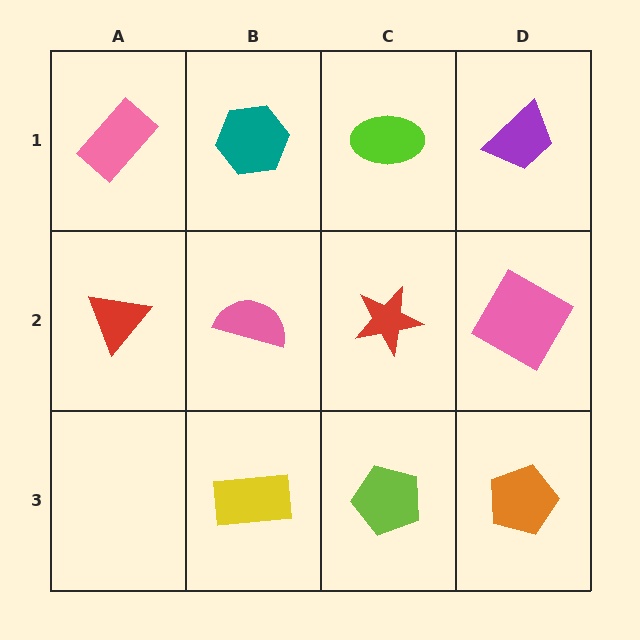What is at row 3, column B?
A yellow rectangle.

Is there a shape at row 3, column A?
No, that cell is empty.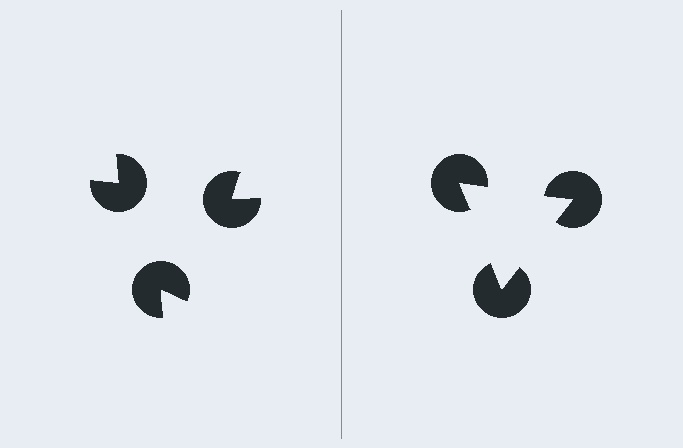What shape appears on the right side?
An illusory triangle.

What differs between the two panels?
The pac-man discs are positioned identically on both sides; only the wedge orientations differ. On the right they align to a triangle; on the left they are misaligned.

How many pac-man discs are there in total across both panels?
6 — 3 on each side.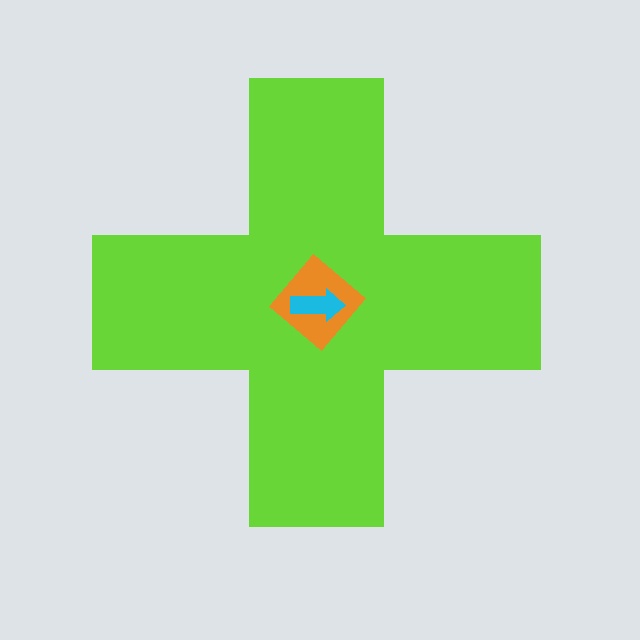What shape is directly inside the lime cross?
The orange diamond.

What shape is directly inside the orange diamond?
The cyan arrow.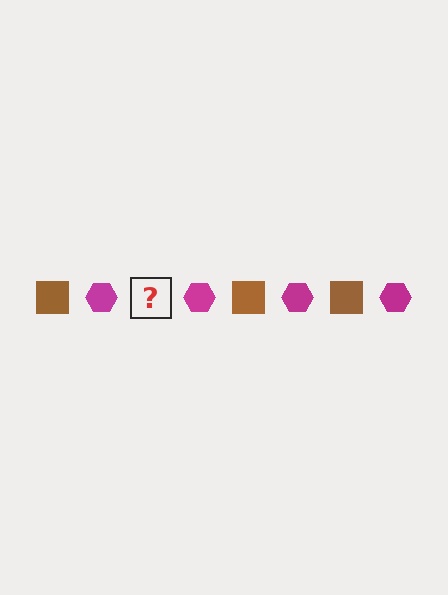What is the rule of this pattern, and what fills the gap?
The rule is that the pattern alternates between brown square and magenta hexagon. The gap should be filled with a brown square.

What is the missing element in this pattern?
The missing element is a brown square.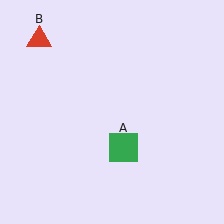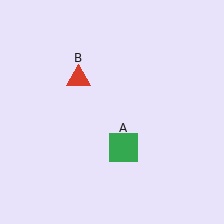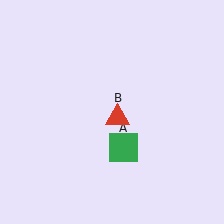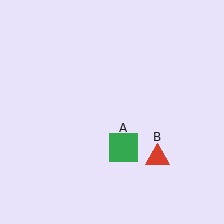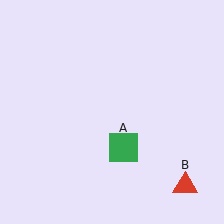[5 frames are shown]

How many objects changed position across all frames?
1 object changed position: red triangle (object B).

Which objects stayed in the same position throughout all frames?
Green square (object A) remained stationary.